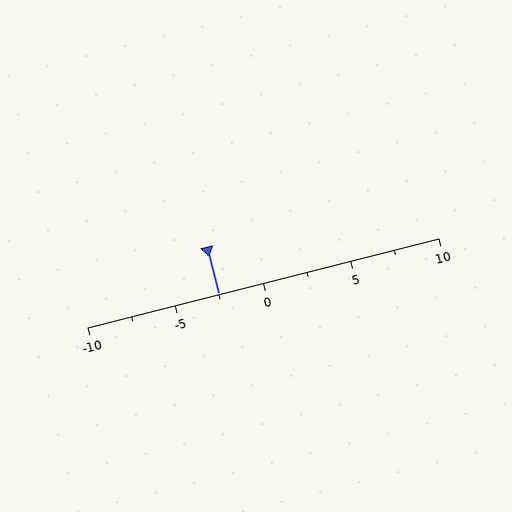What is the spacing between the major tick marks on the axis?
The major ticks are spaced 5 apart.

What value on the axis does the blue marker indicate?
The marker indicates approximately -2.5.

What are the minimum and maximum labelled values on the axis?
The axis runs from -10 to 10.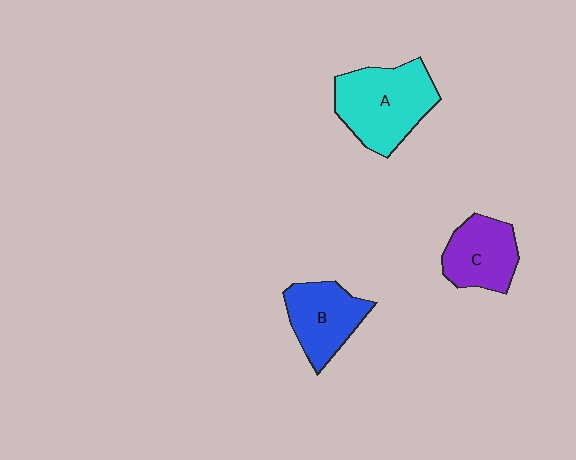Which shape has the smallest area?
Shape C (purple).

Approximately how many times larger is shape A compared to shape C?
Approximately 1.5 times.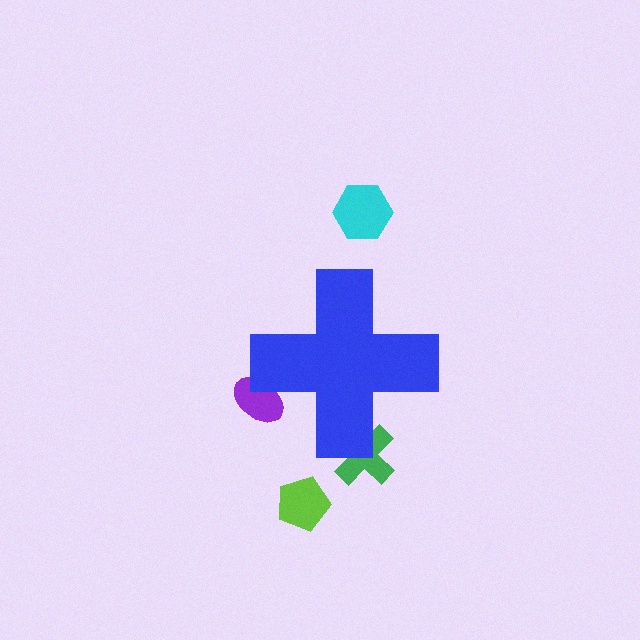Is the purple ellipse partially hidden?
Yes, the purple ellipse is partially hidden behind the blue cross.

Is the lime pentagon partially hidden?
No, the lime pentagon is fully visible.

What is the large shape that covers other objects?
A blue cross.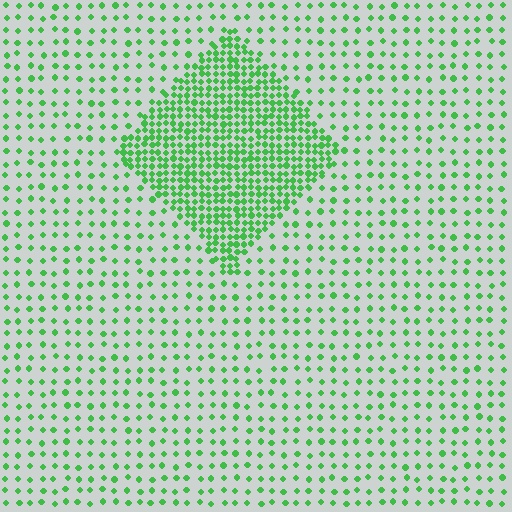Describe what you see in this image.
The image contains small green elements arranged at two different densities. A diamond-shaped region is visible where the elements are more densely packed than the surrounding area.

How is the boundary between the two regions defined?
The boundary is defined by a change in element density (approximately 2.9x ratio). All elements are the same color, size, and shape.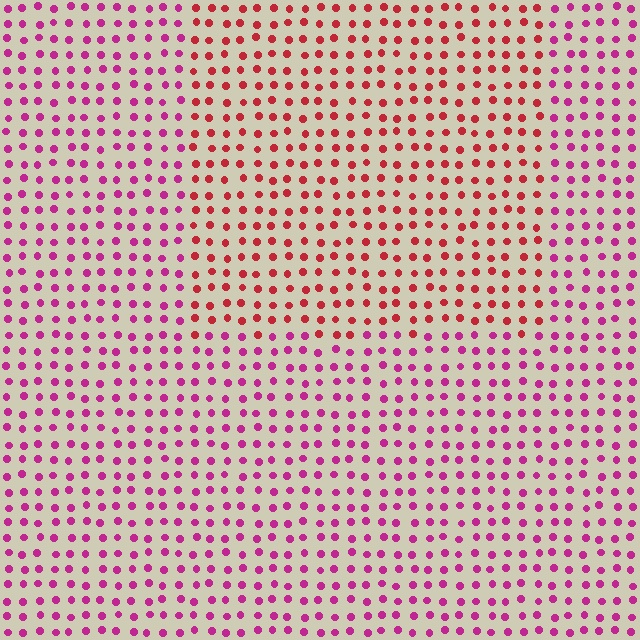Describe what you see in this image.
The image is filled with small magenta elements in a uniform arrangement. A rectangle-shaped region is visible where the elements are tinted to a slightly different hue, forming a subtle color boundary.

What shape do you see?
I see a rectangle.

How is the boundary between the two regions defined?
The boundary is defined purely by a slight shift in hue (about 36 degrees). Spacing, size, and orientation are identical on both sides.